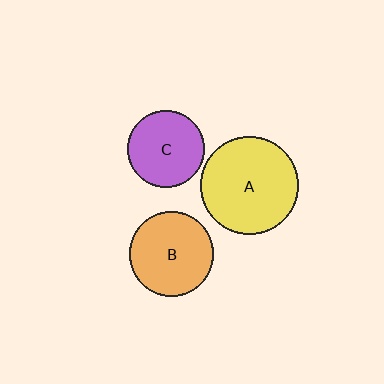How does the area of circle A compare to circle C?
Approximately 1.6 times.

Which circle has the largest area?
Circle A (yellow).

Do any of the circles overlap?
No, none of the circles overlap.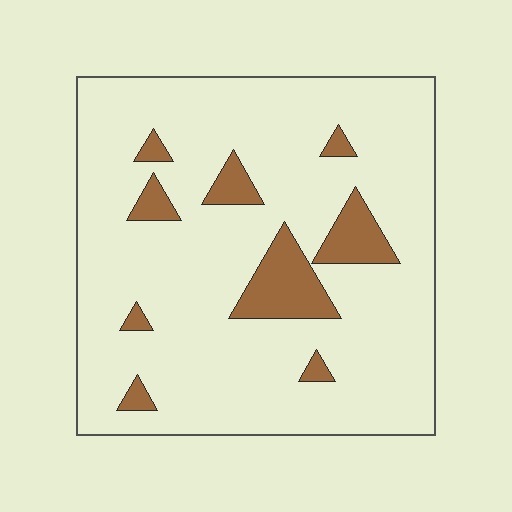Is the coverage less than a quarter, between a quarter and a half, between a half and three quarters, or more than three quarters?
Less than a quarter.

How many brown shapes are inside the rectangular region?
9.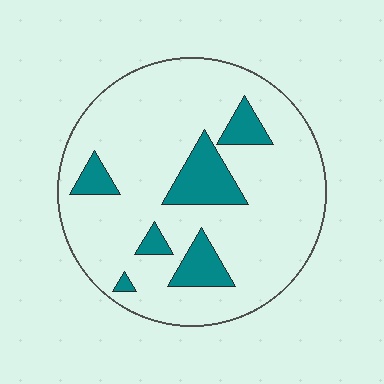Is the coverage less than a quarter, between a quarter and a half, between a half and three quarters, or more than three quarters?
Less than a quarter.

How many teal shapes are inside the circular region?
6.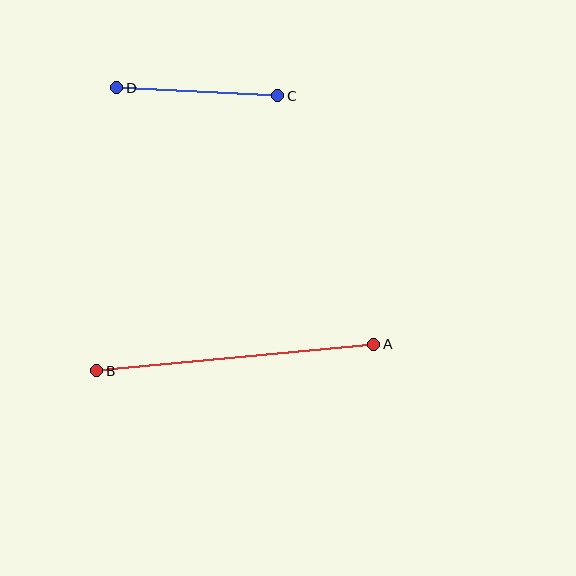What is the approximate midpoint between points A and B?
The midpoint is at approximately (235, 358) pixels.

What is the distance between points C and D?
The distance is approximately 161 pixels.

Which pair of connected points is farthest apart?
Points A and B are farthest apart.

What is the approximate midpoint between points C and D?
The midpoint is at approximately (197, 92) pixels.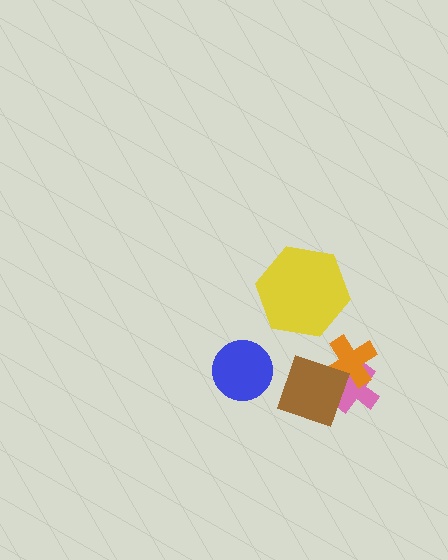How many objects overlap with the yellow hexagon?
0 objects overlap with the yellow hexagon.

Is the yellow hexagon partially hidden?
No, no other shape covers it.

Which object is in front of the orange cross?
The brown diamond is in front of the orange cross.